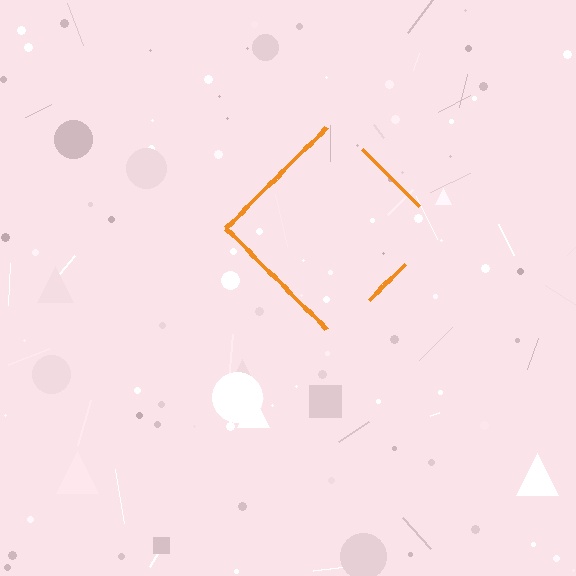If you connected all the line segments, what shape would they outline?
They would outline a diamond.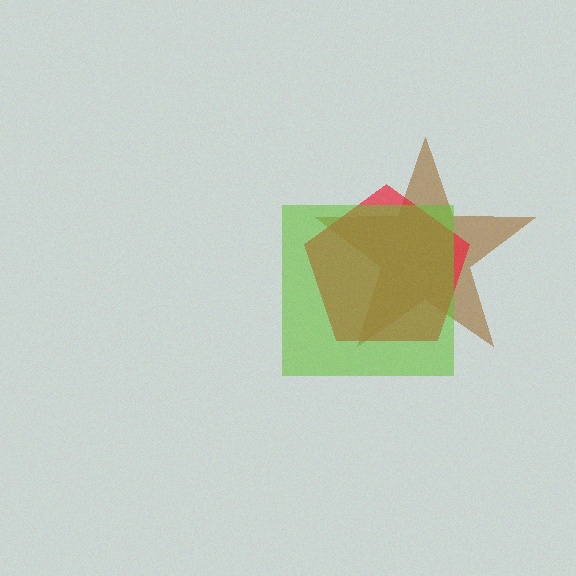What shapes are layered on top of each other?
The layered shapes are: a brown star, a red pentagon, a lime square.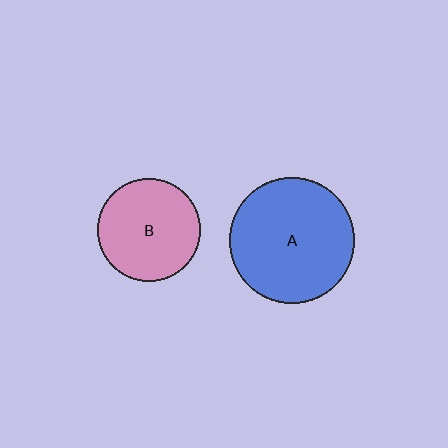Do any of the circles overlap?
No, none of the circles overlap.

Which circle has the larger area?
Circle A (blue).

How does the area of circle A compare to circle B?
Approximately 1.5 times.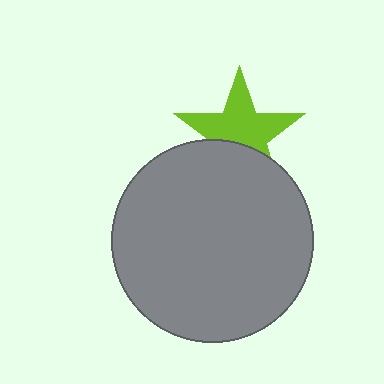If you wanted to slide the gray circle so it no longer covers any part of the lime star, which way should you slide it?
Slide it down — that is the most direct way to separate the two shapes.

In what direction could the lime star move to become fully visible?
The lime star could move up. That would shift it out from behind the gray circle entirely.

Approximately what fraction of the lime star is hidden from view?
Roughly 36% of the lime star is hidden behind the gray circle.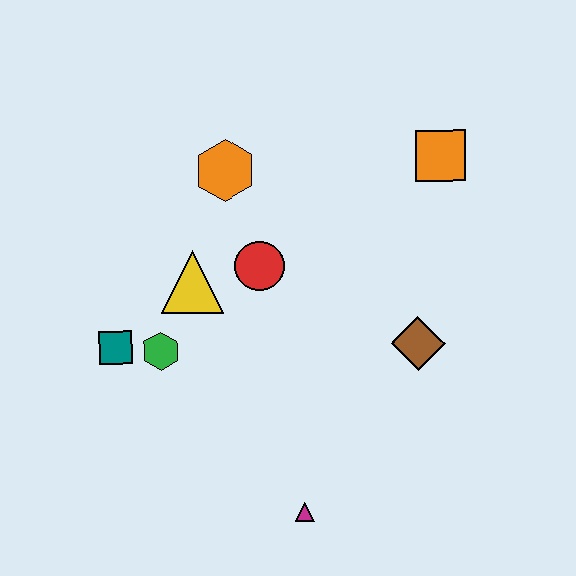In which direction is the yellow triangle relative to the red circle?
The yellow triangle is to the left of the red circle.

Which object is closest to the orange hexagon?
The red circle is closest to the orange hexagon.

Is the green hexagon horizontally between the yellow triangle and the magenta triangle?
No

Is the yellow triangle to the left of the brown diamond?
Yes